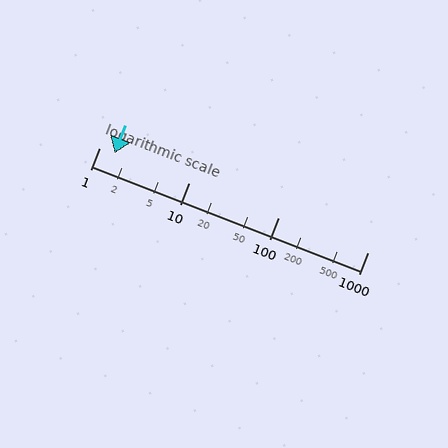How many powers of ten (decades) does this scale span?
The scale spans 3 decades, from 1 to 1000.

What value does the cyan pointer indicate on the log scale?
The pointer indicates approximately 1.5.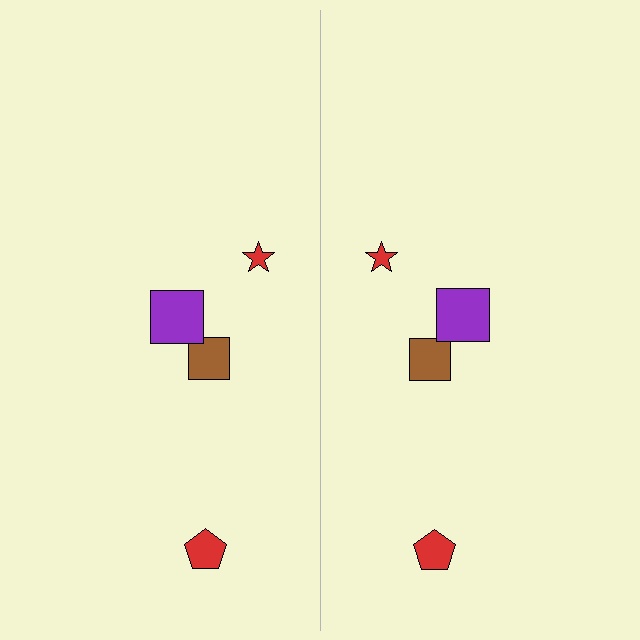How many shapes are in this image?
There are 8 shapes in this image.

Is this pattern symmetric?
Yes, this pattern has bilateral (reflection) symmetry.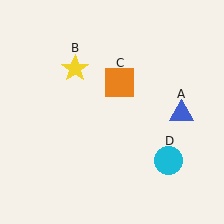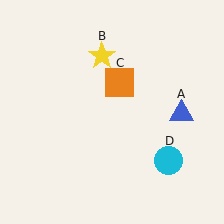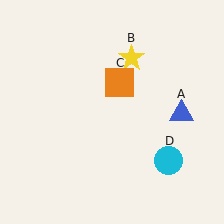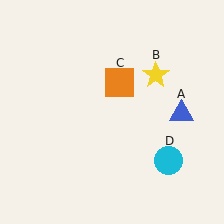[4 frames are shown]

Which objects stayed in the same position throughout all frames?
Blue triangle (object A) and orange square (object C) and cyan circle (object D) remained stationary.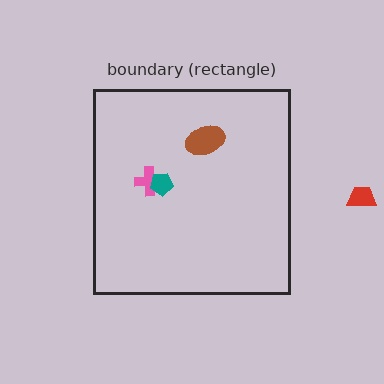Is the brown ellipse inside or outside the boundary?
Inside.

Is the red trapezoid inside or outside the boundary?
Outside.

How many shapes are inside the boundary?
3 inside, 1 outside.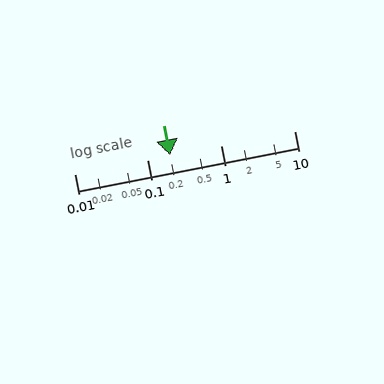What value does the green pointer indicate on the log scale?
The pointer indicates approximately 0.2.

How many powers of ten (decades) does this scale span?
The scale spans 3 decades, from 0.01 to 10.